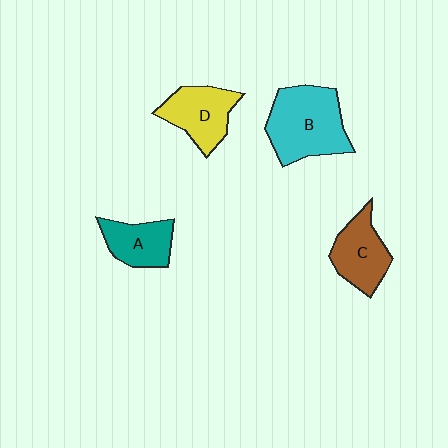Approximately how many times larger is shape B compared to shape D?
Approximately 1.5 times.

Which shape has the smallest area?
Shape A (teal).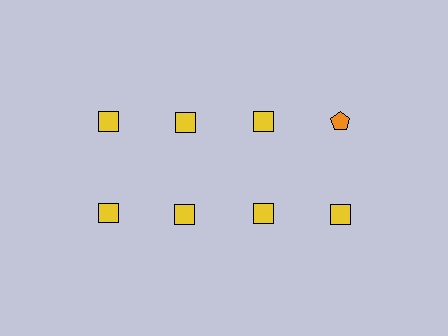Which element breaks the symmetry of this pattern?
The orange pentagon in the top row, second from right column breaks the symmetry. All other shapes are yellow squares.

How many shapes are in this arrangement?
There are 8 shapes arranged in a grid pattern.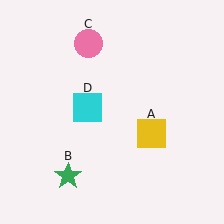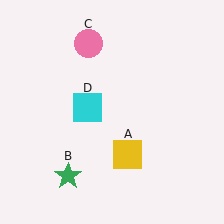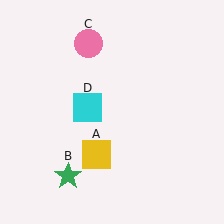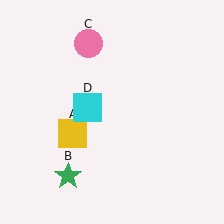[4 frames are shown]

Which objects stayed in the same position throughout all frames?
Green star (object B) and pink circle (object C) and cyan square (object D) remained stationary.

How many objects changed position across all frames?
1 object changed position: yellow square (object A).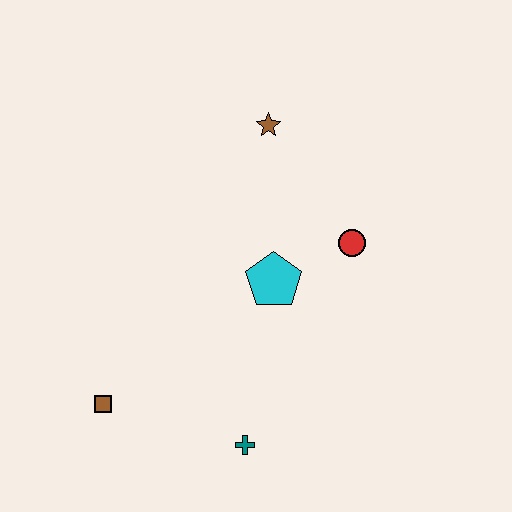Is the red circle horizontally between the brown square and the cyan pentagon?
No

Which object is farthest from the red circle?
The brown square is farthest from the red circle.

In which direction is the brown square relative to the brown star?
The brown square is below the brown star.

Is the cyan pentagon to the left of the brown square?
No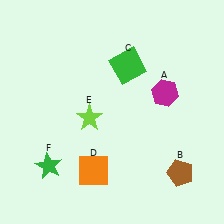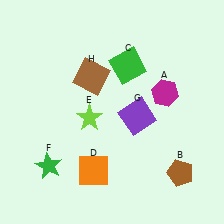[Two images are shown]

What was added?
A purple square (G), a brown square (H) were added in Image 2.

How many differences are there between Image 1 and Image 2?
There are 2 differences between the two images.